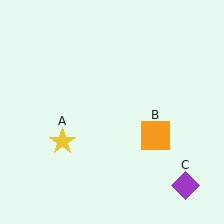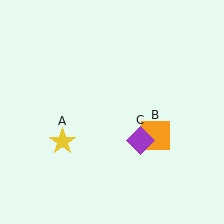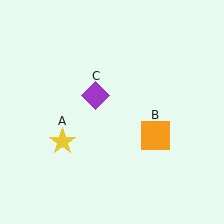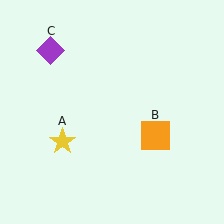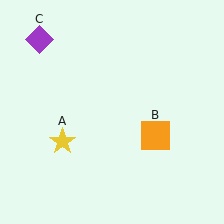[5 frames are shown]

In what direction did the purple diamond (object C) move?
The purple diamond (object C) moved up and to the left.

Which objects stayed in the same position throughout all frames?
Yellow star (object A) and orange square (object B) remained stationary.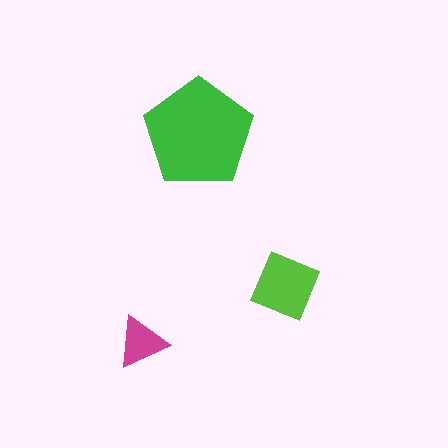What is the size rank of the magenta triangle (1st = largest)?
3rd.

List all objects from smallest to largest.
The magenta triangle, the lime diamond, the green pentagon.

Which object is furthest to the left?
The magenta triangle is leftmost.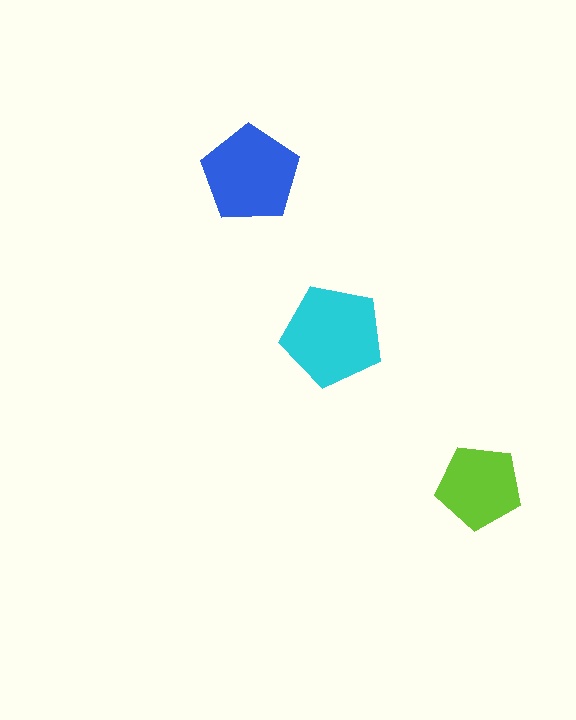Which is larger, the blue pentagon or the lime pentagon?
The blue one.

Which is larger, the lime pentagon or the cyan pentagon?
The cyan one.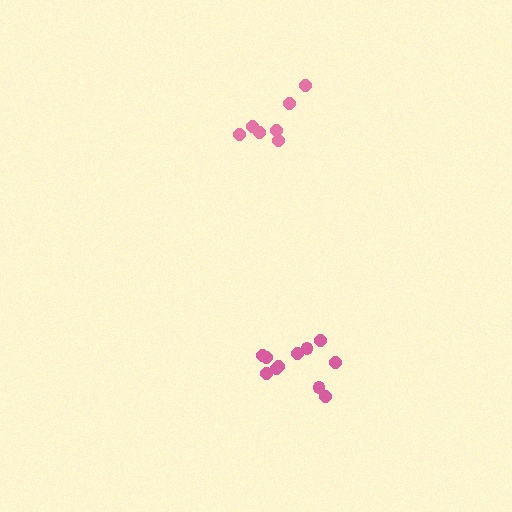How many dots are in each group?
Group 1: 11 dots, Group 2: 7 dots (18 total).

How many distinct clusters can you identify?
There are 2 distinct clusters.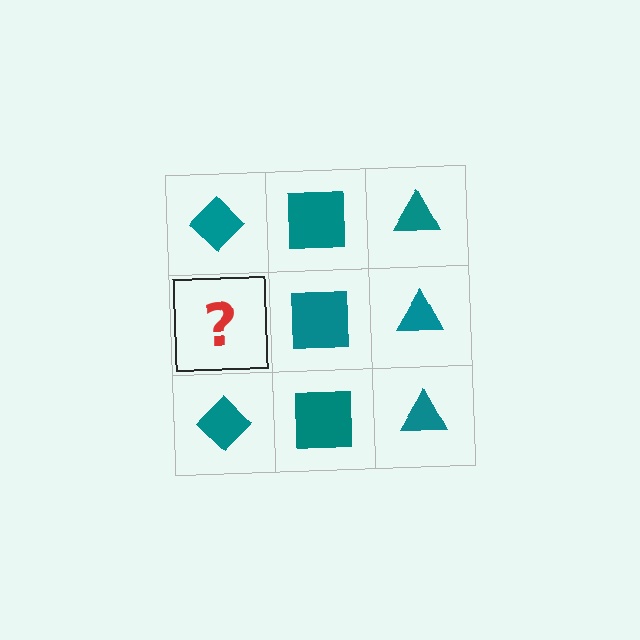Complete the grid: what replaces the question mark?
The question mark should be replaced with a teal diamond.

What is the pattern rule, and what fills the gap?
The rule is that each column has a consistent shape. The gap should be filled with a teal diamond.